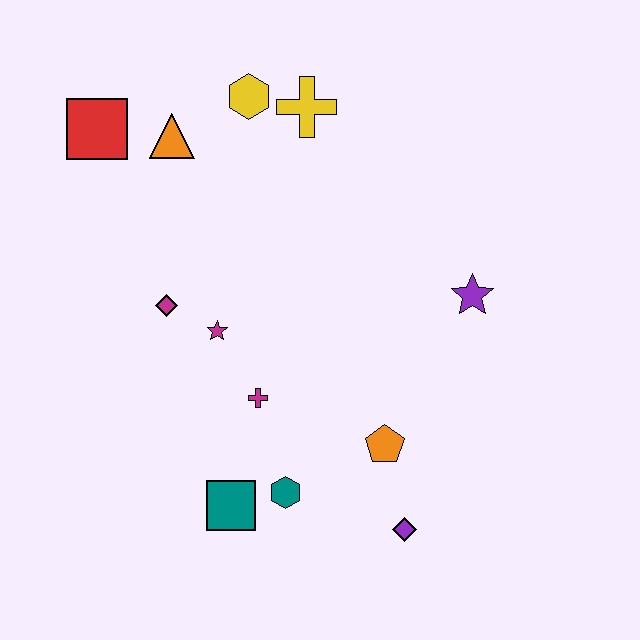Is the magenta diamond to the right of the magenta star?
No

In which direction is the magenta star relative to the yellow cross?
The magenta star is below the yellow cross.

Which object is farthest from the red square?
The purple diamond is farthest from the red square.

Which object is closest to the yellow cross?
The yellow hexagon is closest to the yellow cross.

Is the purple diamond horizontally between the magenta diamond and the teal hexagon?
No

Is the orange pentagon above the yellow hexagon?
No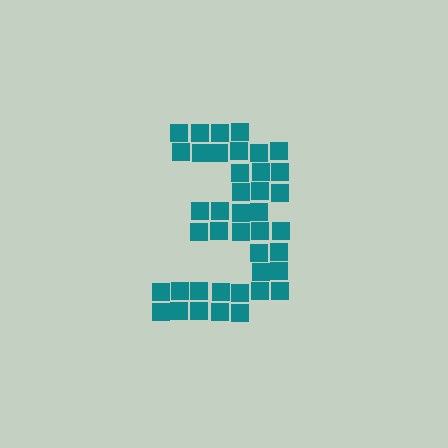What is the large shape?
The large shape is the digit 3.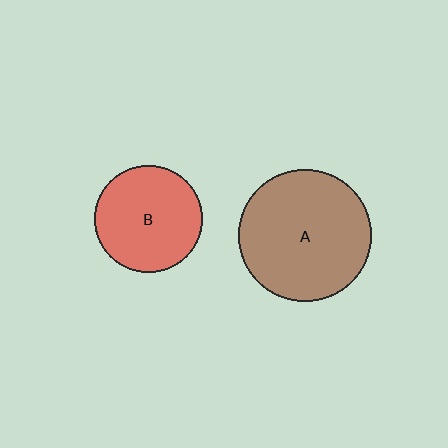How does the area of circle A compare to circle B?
Approximately 1.5 times.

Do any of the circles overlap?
No, none of the circles overlap.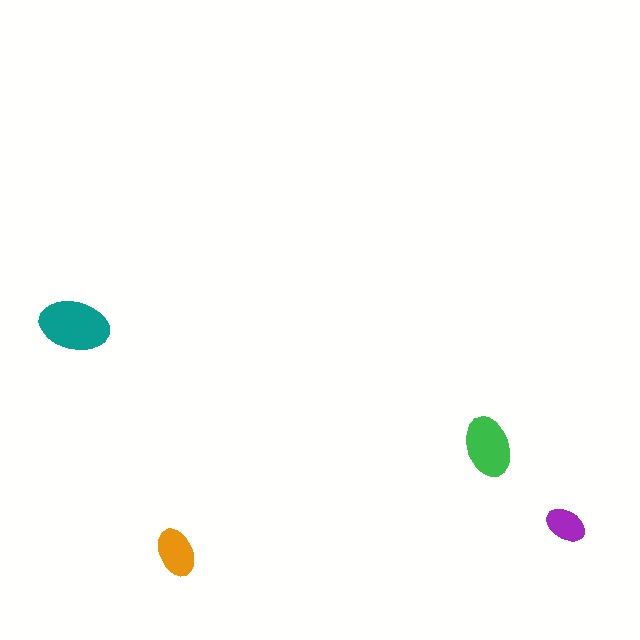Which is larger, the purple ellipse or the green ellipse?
The green one.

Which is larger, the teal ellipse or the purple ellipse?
The teal one.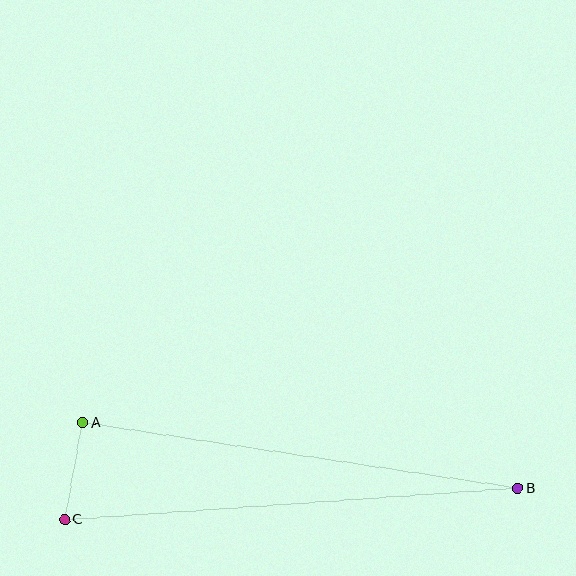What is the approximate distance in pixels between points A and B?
The distance between A and B is approximately 440 pixels.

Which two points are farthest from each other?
Points B and C are farthest from each other.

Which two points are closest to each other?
Points A and C are closest to each other.